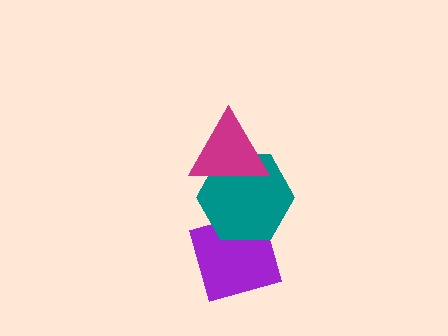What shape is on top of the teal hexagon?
The magenta triangle is on top of the teal hexagon.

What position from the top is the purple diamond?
The purple diamond is 3rd from the top.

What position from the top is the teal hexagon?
The teal hexagon is 2nd from the top.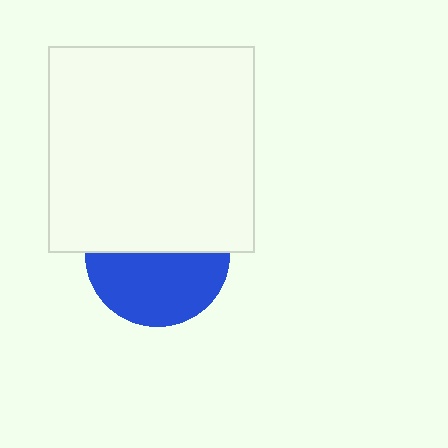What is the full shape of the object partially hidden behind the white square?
The partially hidden object is a blue circle.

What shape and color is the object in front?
The object in front is a white square.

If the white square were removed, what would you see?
You would see the complete blue circle.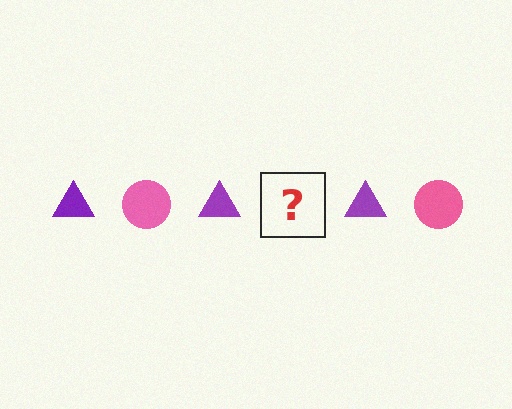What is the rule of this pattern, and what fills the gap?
The rule is that the pattern alternates between purple triangle and pink circle. The gap should be filled with a pink circle.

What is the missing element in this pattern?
The missing element is a pink circle.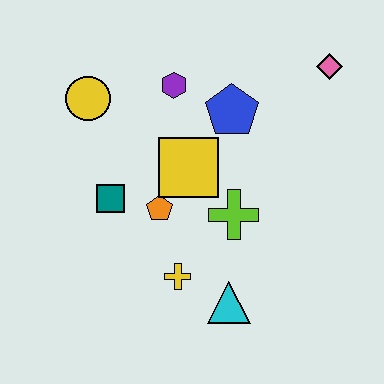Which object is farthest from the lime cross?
The yellow circle is farthest from the lime cross.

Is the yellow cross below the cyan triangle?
No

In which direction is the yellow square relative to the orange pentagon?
The yellow square is above the orange pentagon.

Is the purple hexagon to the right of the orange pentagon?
Yes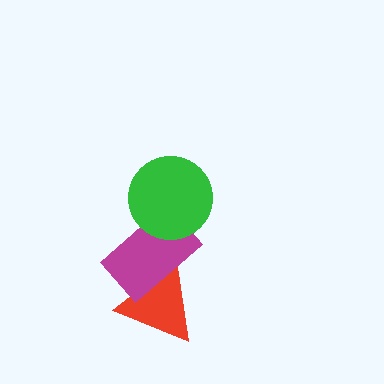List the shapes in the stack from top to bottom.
From top to bottom: the green circle, the magenta rectangle, the red triangle.